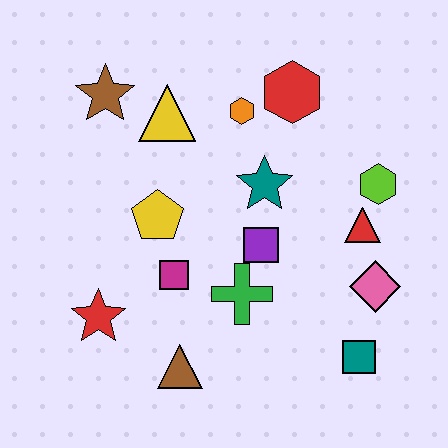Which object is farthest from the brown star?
The teal square is farthest from the brown star.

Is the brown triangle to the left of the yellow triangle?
No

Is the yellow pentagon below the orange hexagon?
Yes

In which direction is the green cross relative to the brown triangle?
The green cross is above the brown triangle.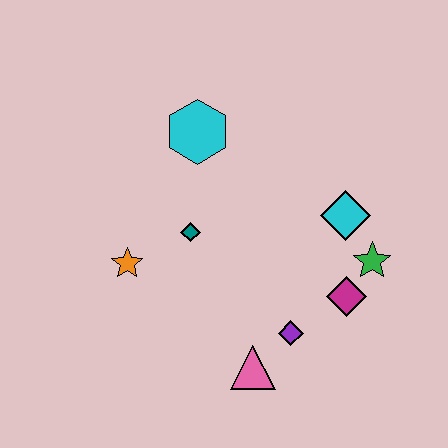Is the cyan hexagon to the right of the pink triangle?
No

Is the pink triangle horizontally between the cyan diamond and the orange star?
Yes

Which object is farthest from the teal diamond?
The green star is farthest from the teal diamond.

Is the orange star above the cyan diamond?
No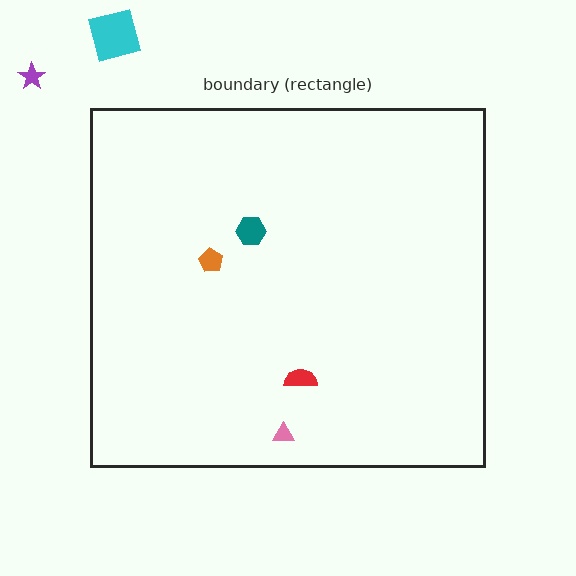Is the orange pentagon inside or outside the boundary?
Inside.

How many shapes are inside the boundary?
4 inside, 2 outside.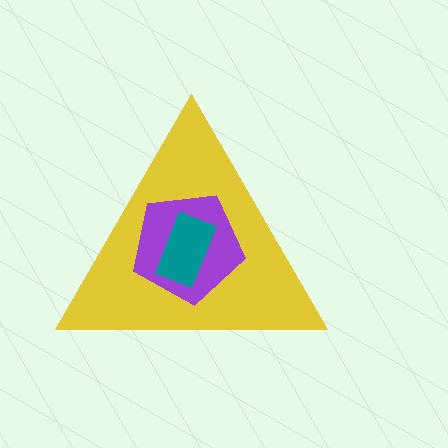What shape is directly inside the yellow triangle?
The purple pentagon.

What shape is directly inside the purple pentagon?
The teal rectangle.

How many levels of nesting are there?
3.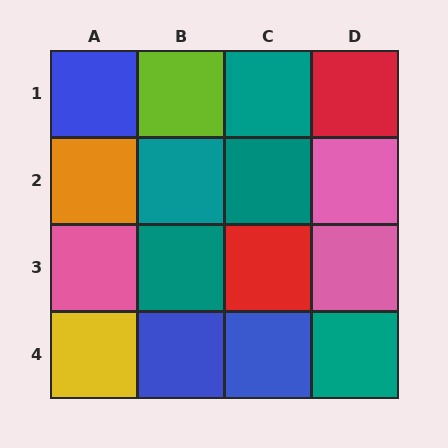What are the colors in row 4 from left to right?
Yellow, blue, blue, teal.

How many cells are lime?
1 cell is lime.